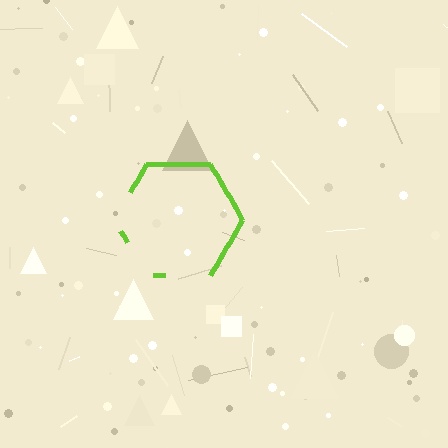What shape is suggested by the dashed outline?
The dashed outline suggests a hexagon.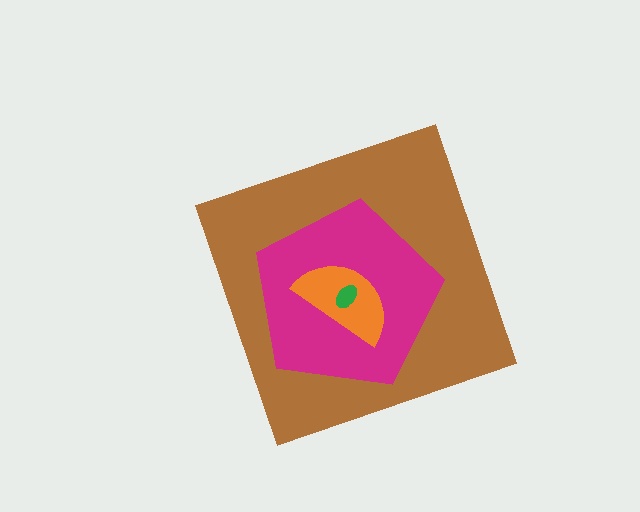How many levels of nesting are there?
4.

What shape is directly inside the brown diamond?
The magenta pentagon.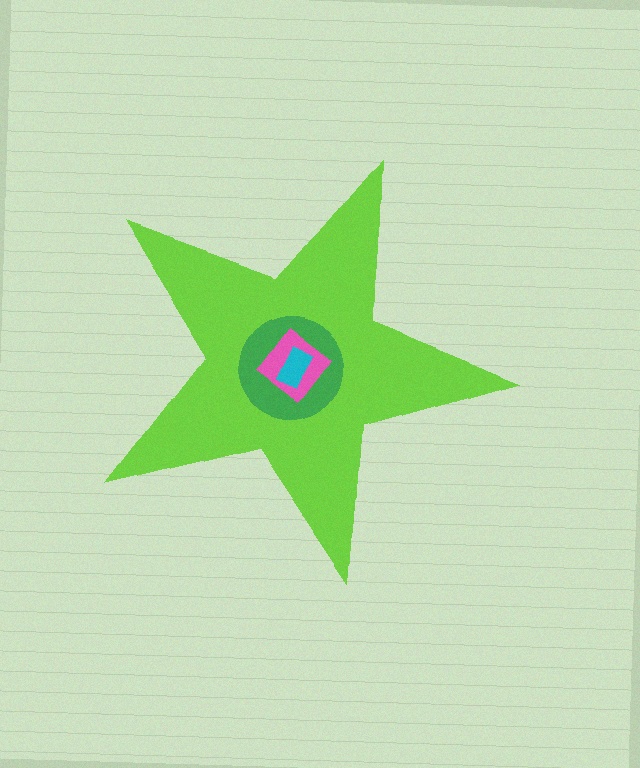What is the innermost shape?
The cyan rectangle.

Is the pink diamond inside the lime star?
Yes.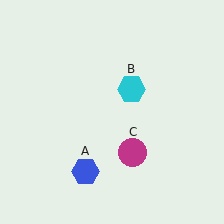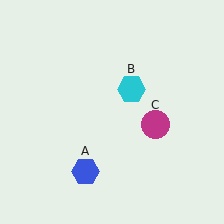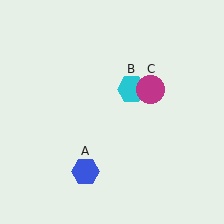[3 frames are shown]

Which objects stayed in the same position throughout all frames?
Blue hexagon (object A) and cyan hexagon (object B) remained stationary.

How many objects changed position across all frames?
1 object changed position: magenta circle (object C).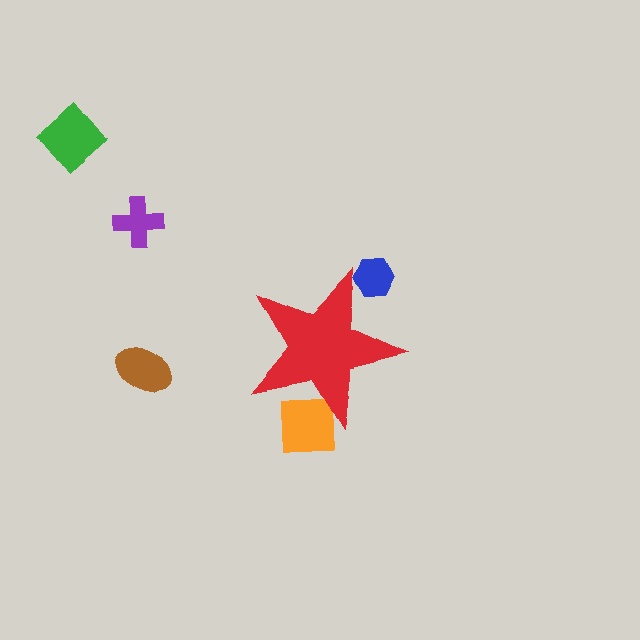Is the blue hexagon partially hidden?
Yes, the blue hexagon is partially hidden behind the red star.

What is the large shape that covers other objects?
A red star.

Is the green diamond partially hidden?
No, the green diamond is fully visible.